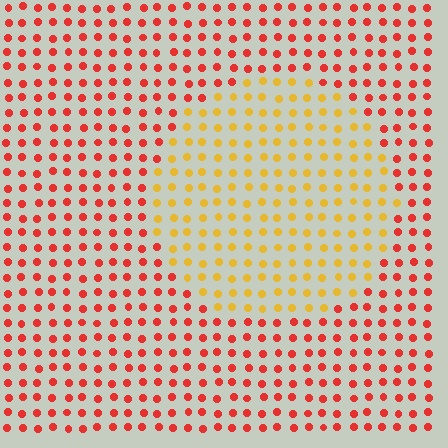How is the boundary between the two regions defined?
The boundary is defined purely by a slight shift in hue (about 45 degrees). Spacing, size, and orientation are identical on both sides.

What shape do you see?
I see a circle.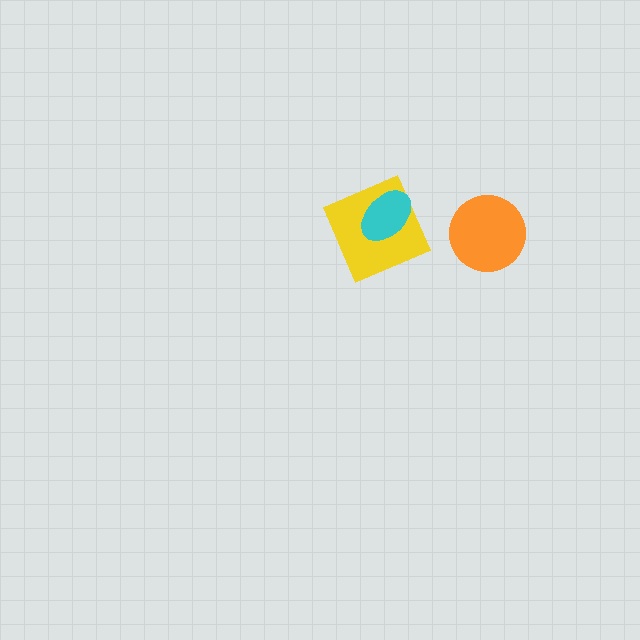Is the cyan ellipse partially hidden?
No, no other shape covers it.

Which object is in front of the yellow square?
The cyan ellipse is in front of the yellow square.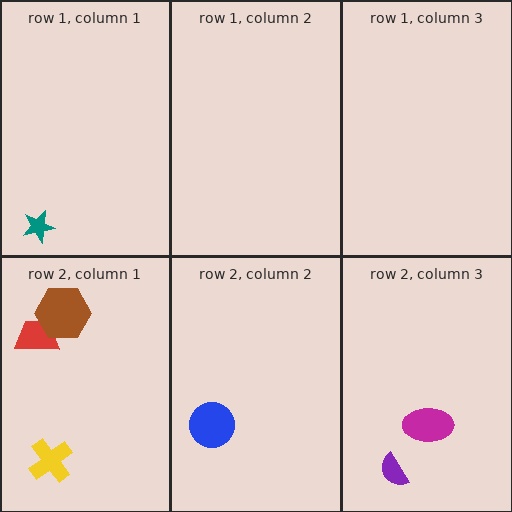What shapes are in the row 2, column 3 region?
The magenta ellipse, the purple semicircle.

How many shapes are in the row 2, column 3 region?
2.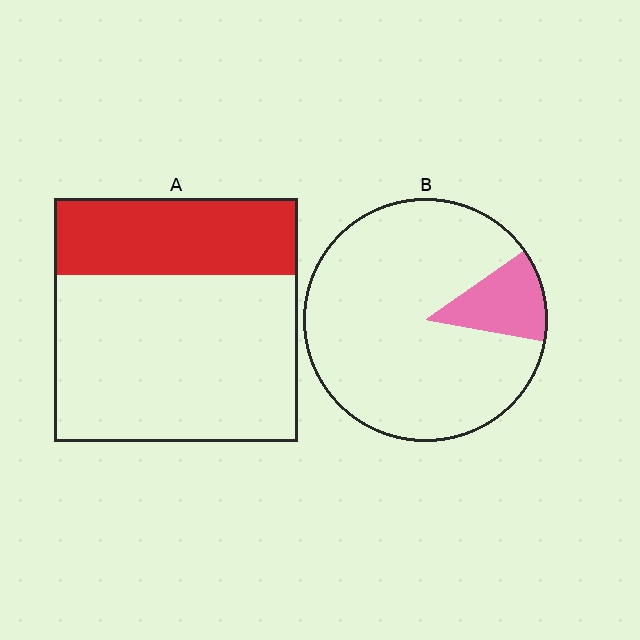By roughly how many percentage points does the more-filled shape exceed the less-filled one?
By roughly 20 percentage points (A over B).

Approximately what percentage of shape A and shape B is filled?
A is approximately 30% and B is approximately 15%.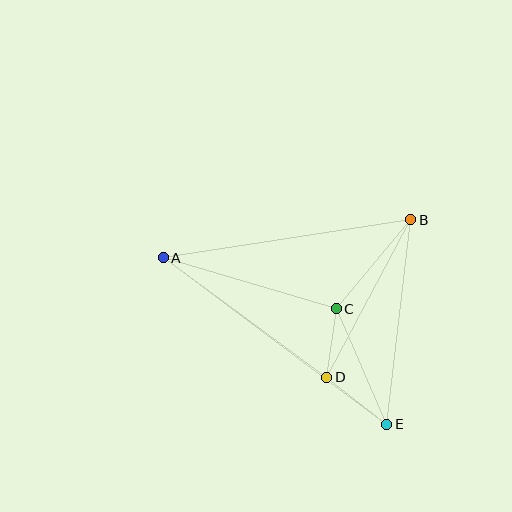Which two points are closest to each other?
Points C and D are closest to each other.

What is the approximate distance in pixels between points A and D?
The distance between A and D is approximately 202 pixels.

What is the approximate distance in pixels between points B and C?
The distance between B and C is approximately 116 pixels.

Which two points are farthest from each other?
Points A and E are farthest from each other.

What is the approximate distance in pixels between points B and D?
The distance between B and D is approximately 179 pixels.